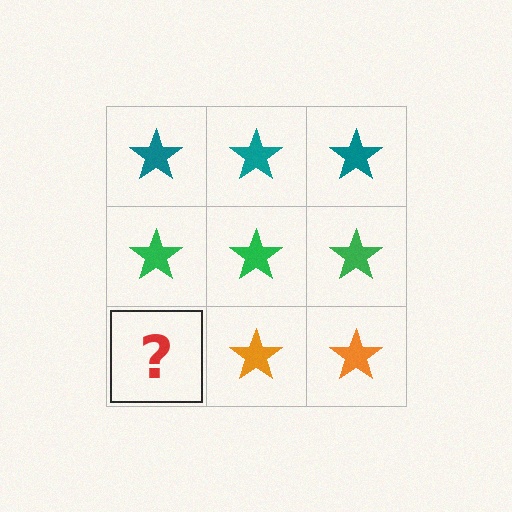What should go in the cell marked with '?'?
The missing cell should contain an orange star.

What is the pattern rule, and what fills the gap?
The rule is that each row has a consistent color. The gap should be filled with an orange star.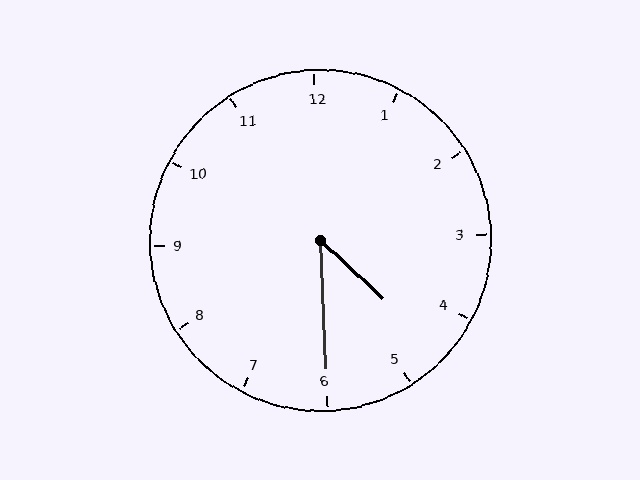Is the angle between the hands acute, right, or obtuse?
It is acute.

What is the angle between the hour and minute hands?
Approximately 45 degrees.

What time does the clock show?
4:30.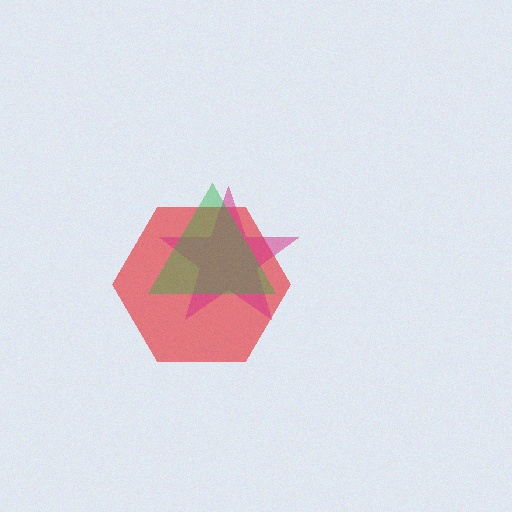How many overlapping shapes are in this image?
There are 3 overlapping shapes in the image.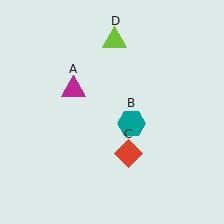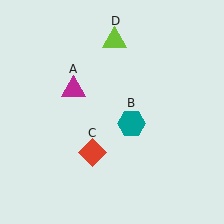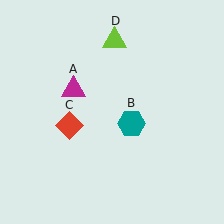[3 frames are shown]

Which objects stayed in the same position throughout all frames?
Magenta triangle (object A) and teal hexagon (object B) and lime triangle (object D) remained stationary.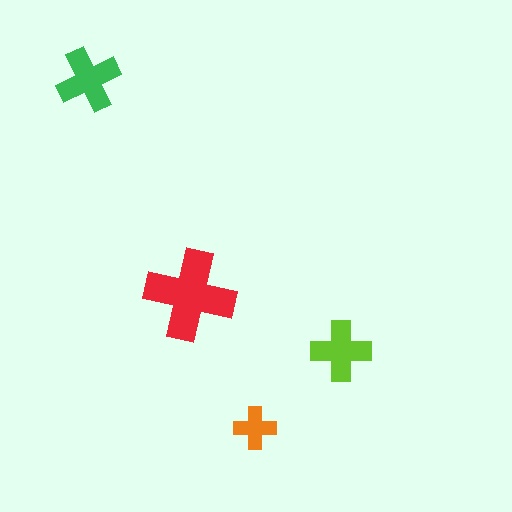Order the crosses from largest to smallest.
the red one, the green one, the lime one, the orange one.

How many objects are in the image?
There are 4 objects in the image.